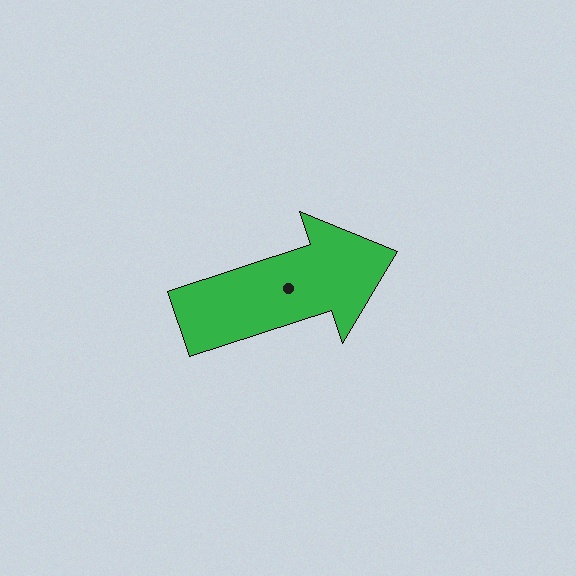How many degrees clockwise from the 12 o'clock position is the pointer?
Approximately 72 degrees.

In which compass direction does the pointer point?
East.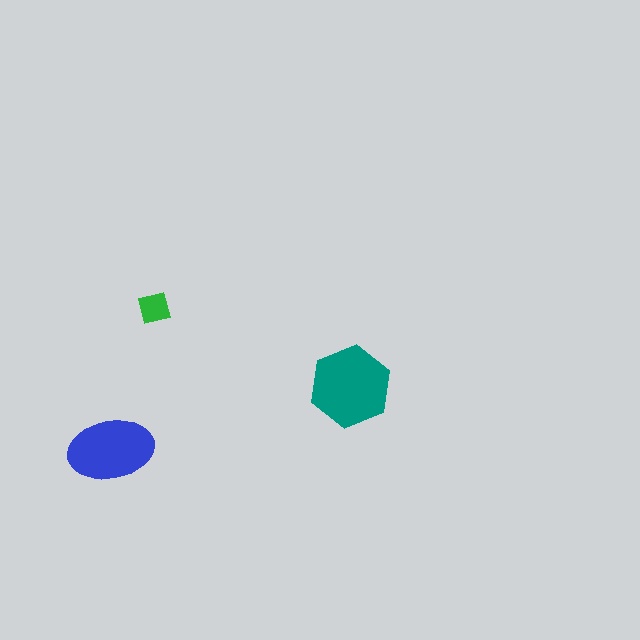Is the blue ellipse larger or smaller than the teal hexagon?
Smaller.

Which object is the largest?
The teal hexagon.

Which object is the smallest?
The green square.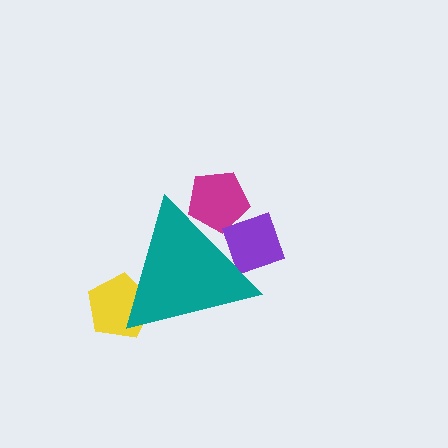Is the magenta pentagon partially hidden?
Yes, the magenta pentagon is partially hidden behind the teal triangle.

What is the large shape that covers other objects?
A teal triangle.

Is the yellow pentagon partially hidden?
Yes, the yellow pentagon is partially hidden behind the teal triangle.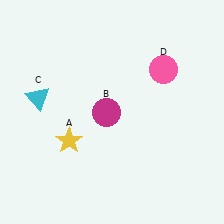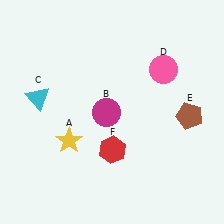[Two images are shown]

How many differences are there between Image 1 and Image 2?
There are 2 differences between the two images.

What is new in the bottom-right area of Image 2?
A red hexagon (F) was added in the bottom-right area of Image 2.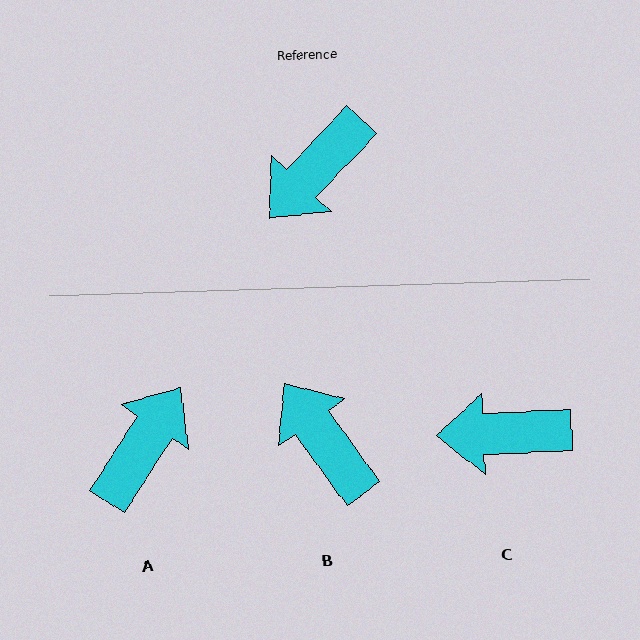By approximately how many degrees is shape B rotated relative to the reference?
Approximately 101 degrees clockwise.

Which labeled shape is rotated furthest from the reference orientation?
A, about 170 degrees away.